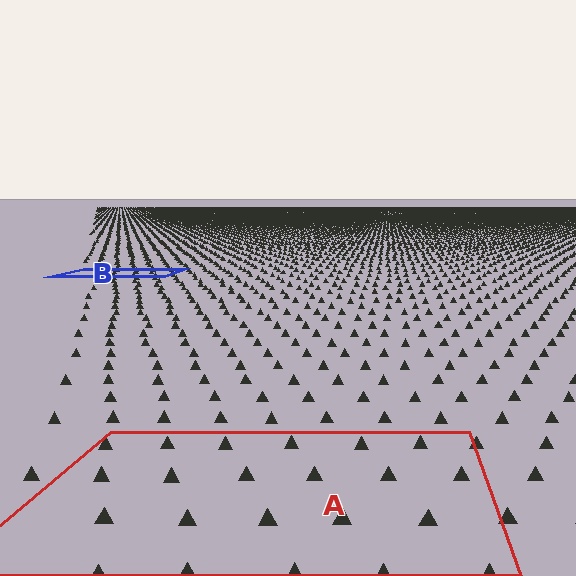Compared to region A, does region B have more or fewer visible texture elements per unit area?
Region B has more texture elements per unit area — they are packed more densely because it is farther away.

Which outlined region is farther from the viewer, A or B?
Region B is farther from the viewer — the texture elements inside it appear smaller and more densely packed.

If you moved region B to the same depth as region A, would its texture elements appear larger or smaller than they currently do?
They would appear larger. At a closer depth, the same texture elements are projected at a bigger on-screen size.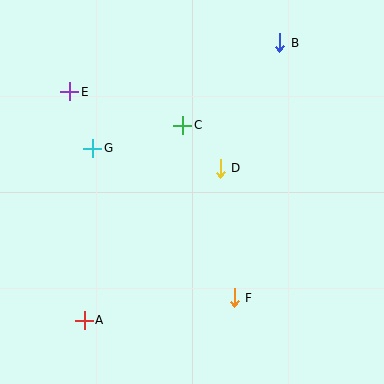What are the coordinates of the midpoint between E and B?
The midpoint between E and B is at (175, 67).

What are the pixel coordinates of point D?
Point D is at (220, 168).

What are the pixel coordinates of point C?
Point C is at (183, 125).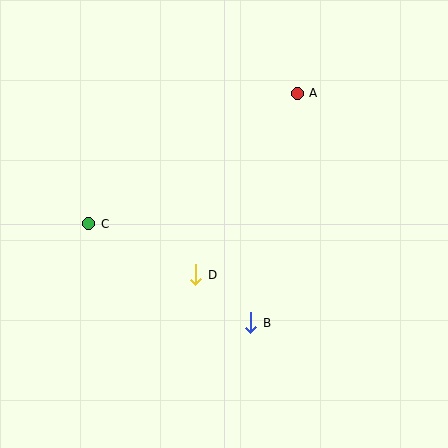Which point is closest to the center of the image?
Point D at (196, 275) is closest to the center.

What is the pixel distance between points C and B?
The distance between C and B is 190 pixels.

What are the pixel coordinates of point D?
Point D is at (196, 275).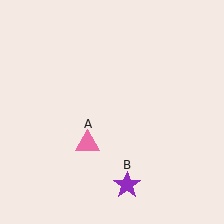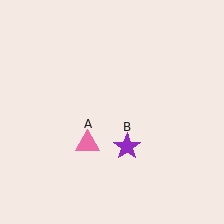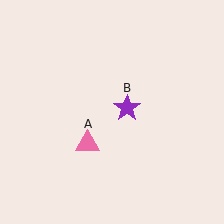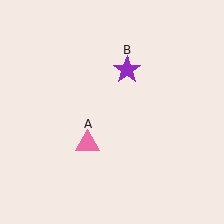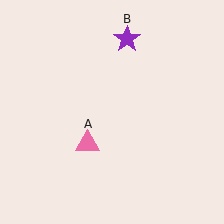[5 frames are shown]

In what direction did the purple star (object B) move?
The purple star (object B) moved up.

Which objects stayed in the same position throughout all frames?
Pink triangle (object A) remained stationary.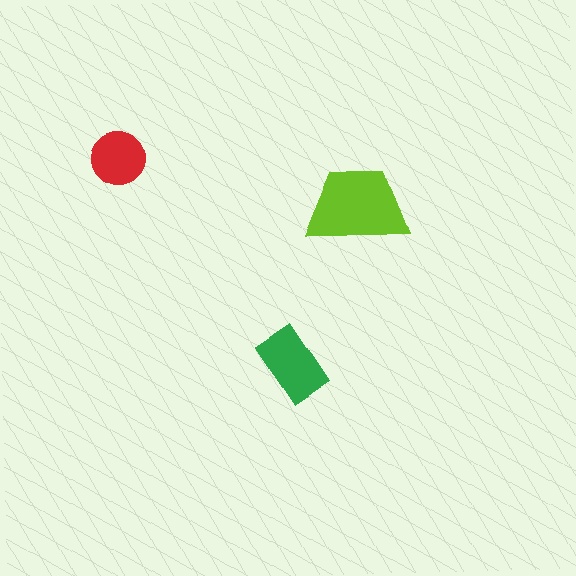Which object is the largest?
The lime trapezoid.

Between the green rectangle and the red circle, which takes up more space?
The green rectangle.